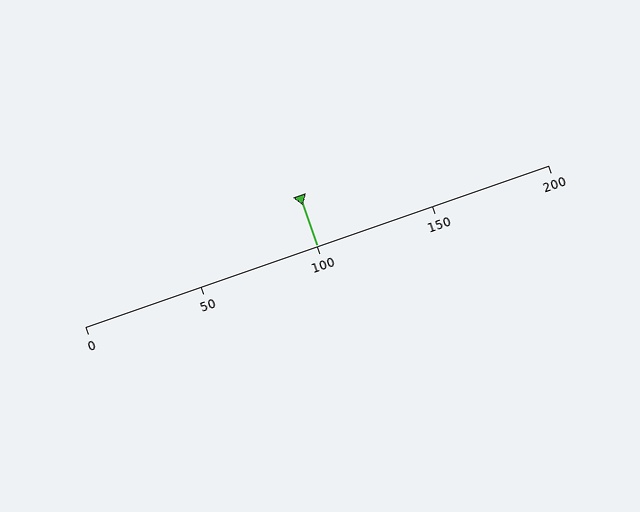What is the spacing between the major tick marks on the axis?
The major ticks are spaced 50 apart.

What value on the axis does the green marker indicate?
The marker indicates approximately 100.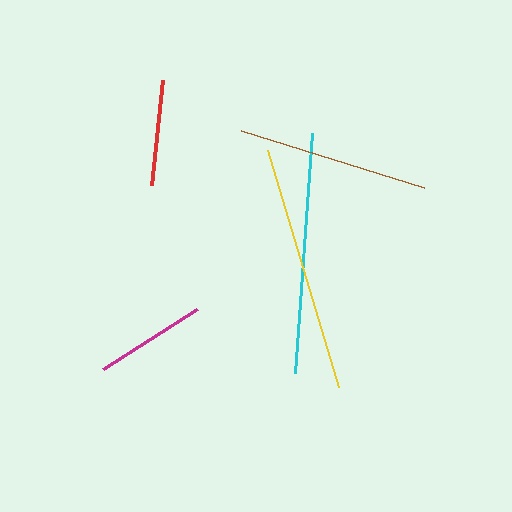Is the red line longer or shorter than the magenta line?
The magenta line is longer than the red line.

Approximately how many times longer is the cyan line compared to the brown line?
The cyan line is approximately 1.3 times the length of the brown line.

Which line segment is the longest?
The yellow line is the longest at approximately 247 pixels.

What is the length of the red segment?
The red segment is approximately 106 pixels long.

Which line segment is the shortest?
The red line is the shortest at approximately 106 pixels.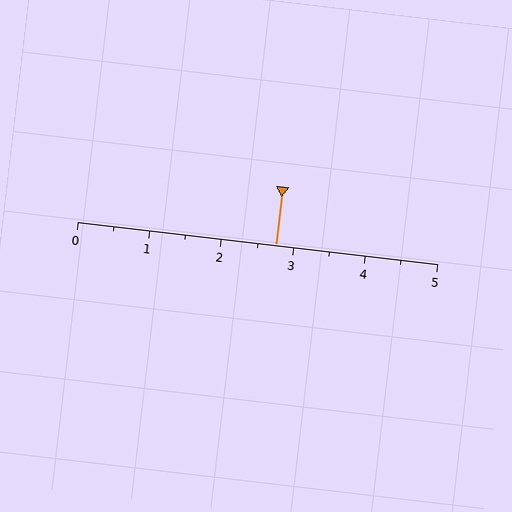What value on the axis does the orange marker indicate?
The marker indicates approximately 2.8.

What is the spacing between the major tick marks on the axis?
The major ticks are spaced 1 apart.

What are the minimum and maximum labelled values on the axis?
The axis runs from 0 to 5.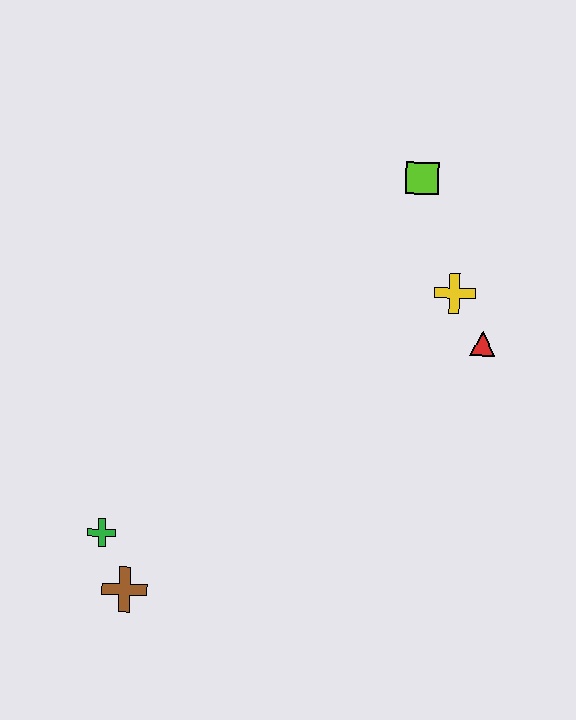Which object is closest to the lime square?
The yellow cross is closest to the lime square.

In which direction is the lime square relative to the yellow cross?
The lime square is above the yellow cross.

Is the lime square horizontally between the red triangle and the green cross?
Yes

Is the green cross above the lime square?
No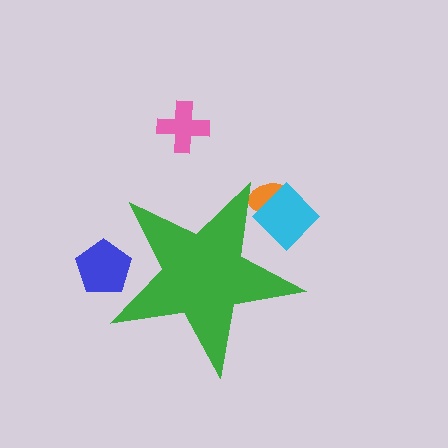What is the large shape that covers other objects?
A green star.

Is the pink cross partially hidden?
No, the pink cross is fully visible.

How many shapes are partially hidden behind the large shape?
3 shapes are partially hidden.